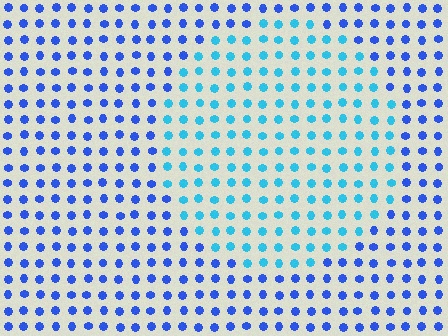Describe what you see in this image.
The image is filled with small blue elements in a uniform arrangement. A circle-shaped region is visible where the elements are tinted to a slightly different hue, forming a subtle color boundary.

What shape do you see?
I see a circle.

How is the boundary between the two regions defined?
The boundary is defined purely by a slight shift in hue (about 36 degrees). Spacing, size, and orientation are identical on both sides.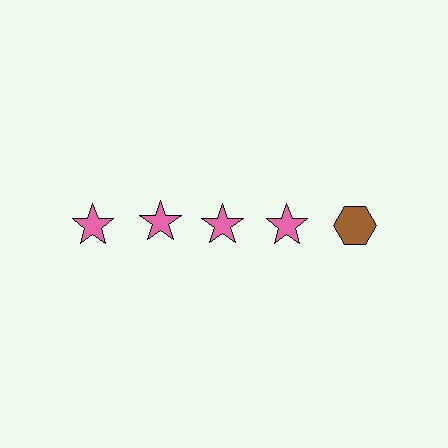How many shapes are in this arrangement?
There are 5 shapes arranged in a grid pattern.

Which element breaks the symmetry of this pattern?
The brown hexagon in the top row, rightmost column breaks the symmetry. All other shapes are pink stars.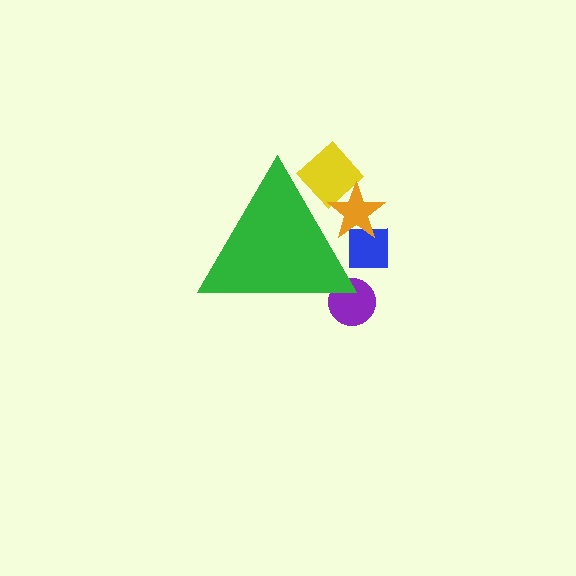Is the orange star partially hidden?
Yes, the orange star is partially hidden behind the green triangle.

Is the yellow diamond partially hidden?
Yes, the yellow diamond is partially hidden behind the green triangle.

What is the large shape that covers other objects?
A green triangle.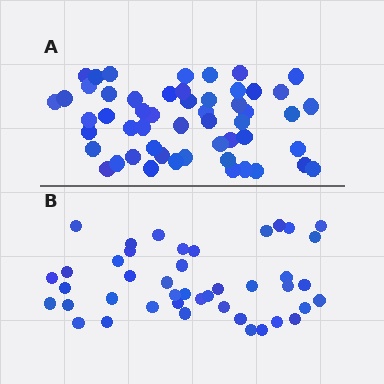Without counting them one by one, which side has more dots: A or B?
Region A (the top region) has more dots.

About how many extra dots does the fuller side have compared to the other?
Region A has roughly 10 or so more dots than region B.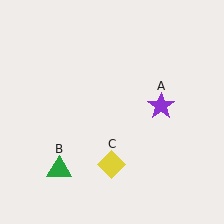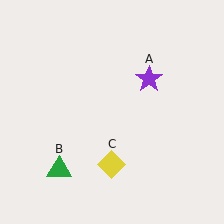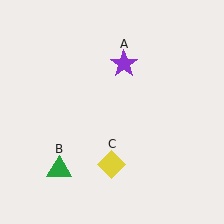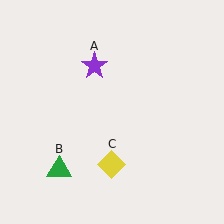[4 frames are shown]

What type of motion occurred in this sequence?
The purple star (object A) rotated counterclockwise around the center of the scene.